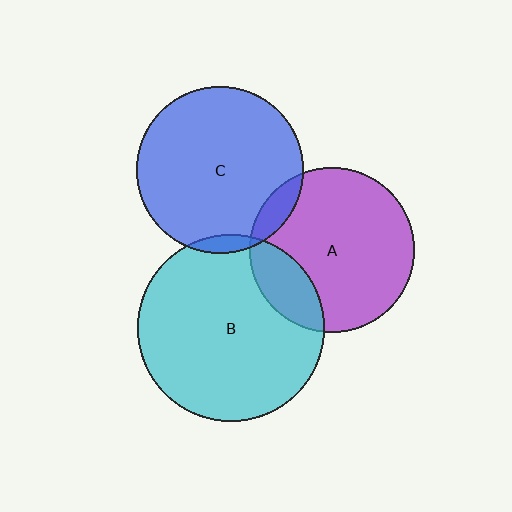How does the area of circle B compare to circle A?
Approximately 1.3 times.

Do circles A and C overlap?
Yes.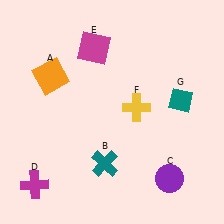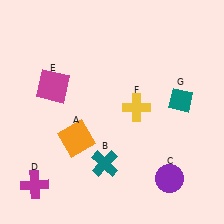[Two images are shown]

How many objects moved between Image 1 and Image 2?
2 objects moved between the two images.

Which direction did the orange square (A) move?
The orange square (A) moved down.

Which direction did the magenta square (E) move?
The magenta square (E) moved left.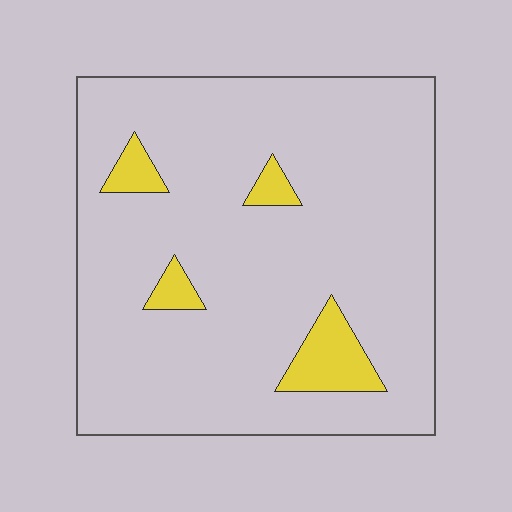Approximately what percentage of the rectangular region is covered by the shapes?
Approximately 10%.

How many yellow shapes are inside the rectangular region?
4.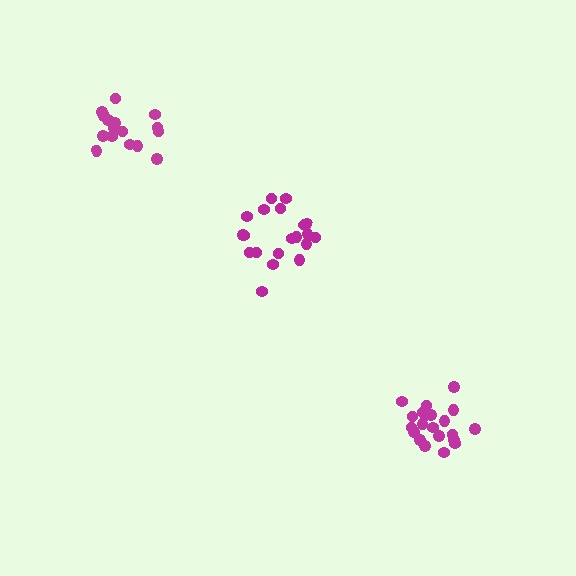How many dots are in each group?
Group 1: 21 dots, Group 2: 20 dots, Group 3: 16 dots (57 total).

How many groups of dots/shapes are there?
There are 3 groups.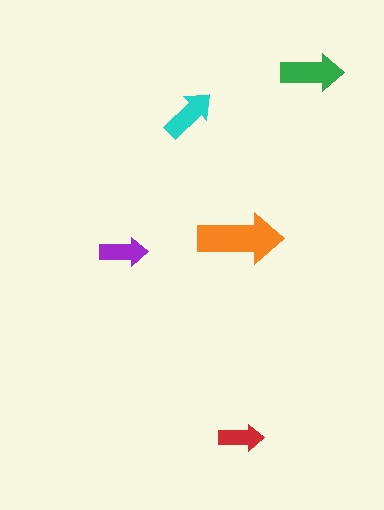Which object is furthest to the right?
The green arrow is rightmost.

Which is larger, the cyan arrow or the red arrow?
The cyan one.